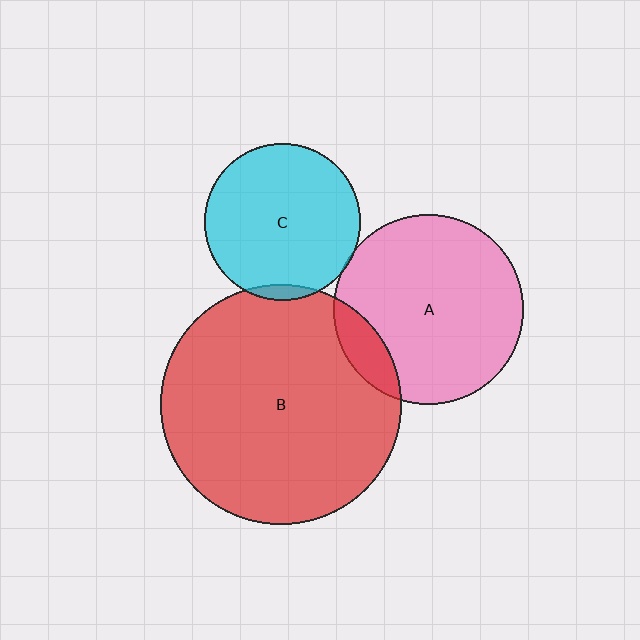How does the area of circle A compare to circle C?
Approximately 1.5 times.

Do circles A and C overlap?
Yes.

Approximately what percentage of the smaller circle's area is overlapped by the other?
Approximately 5%.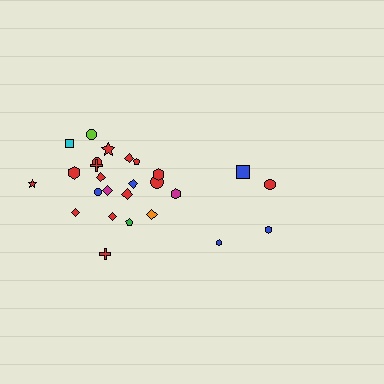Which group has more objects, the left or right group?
The left group.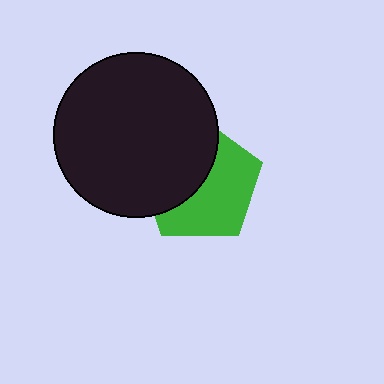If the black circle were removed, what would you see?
You would see the complete green pentagon.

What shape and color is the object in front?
The object in front is a black circle.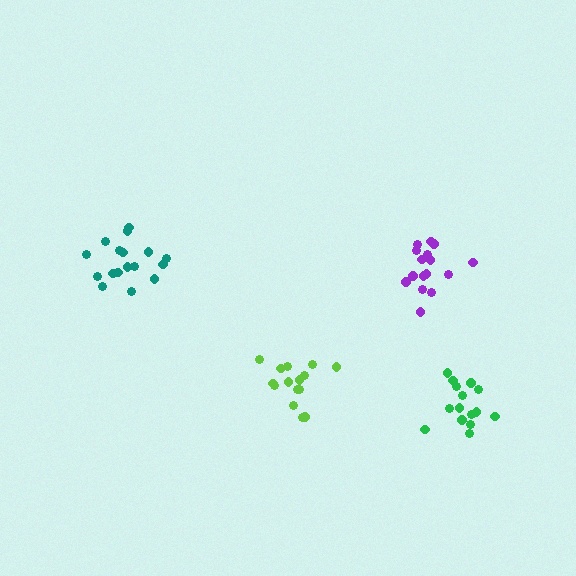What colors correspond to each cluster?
The clusters are colored: teal, lime, green, purple.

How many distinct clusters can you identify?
There are 4 distinct clusters.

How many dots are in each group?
Group 1: 17 dots, Group 2: 15 dots, Group 3: 15 dots, Group 4: 16 dots (63 total).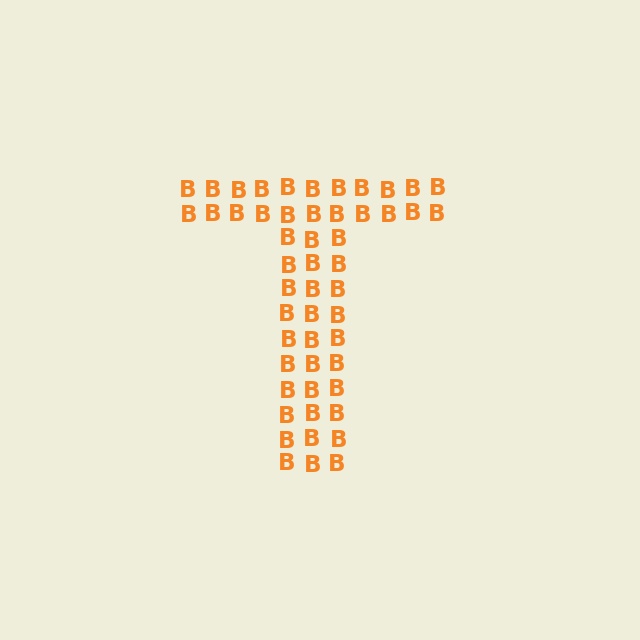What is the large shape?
The large shape is the letter T.